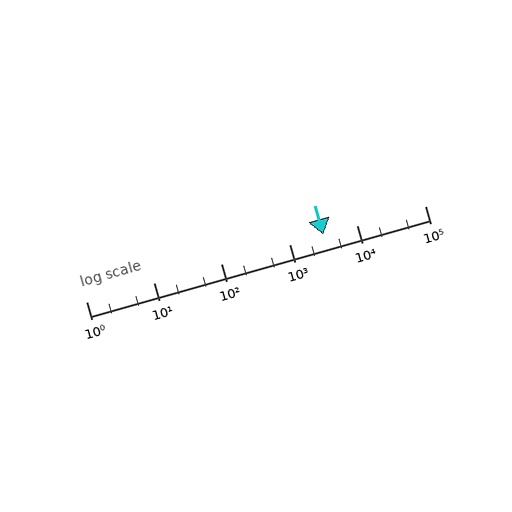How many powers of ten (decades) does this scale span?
The scale spans 5 decades, from 1 to 100000.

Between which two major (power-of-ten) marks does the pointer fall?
The pointer is between 1000 and 10000.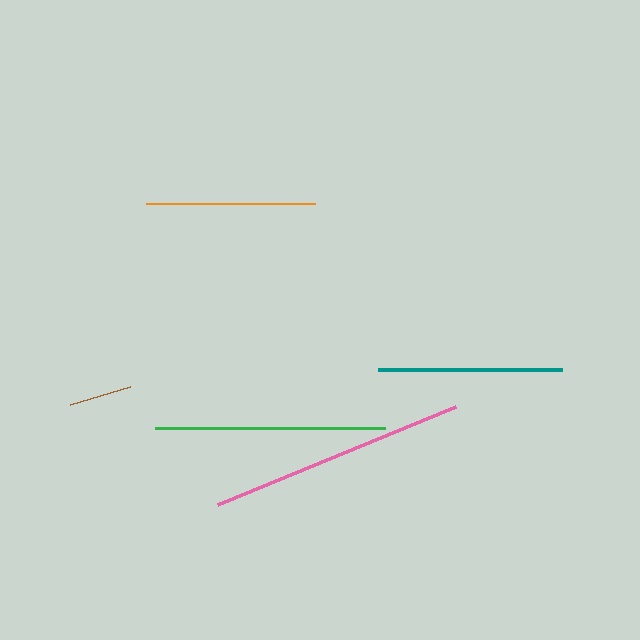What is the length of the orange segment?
The orange segment is approximately 169 pixels long.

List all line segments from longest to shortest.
From longest to shortest: pink, green, teal, orange, brown.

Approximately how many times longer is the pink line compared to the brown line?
The pink line is approximately 4.1 times the length of the brown line.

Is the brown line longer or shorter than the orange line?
The orange line is longer than the brown line.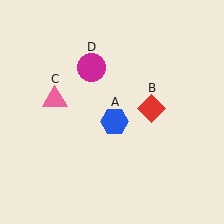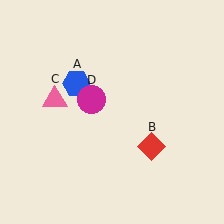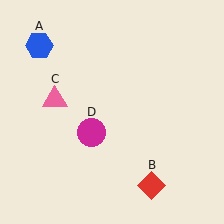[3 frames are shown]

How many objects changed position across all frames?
3 objects changed position: blue hexagon (object A), red diamond (object B), magenta circle (object D).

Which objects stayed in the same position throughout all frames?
Pink triangle (object C) remained stationary.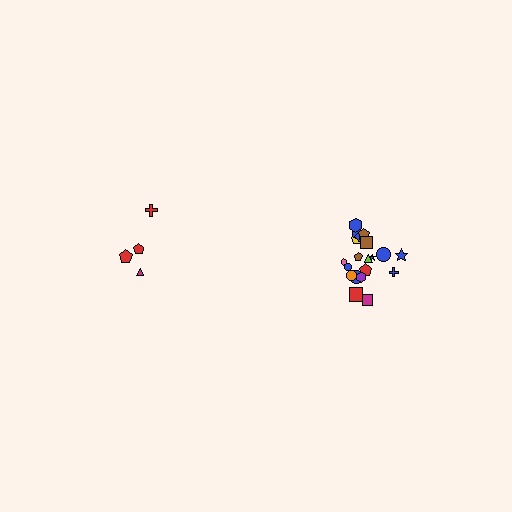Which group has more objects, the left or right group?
The right group.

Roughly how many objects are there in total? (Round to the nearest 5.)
Roughly 25 objects in total.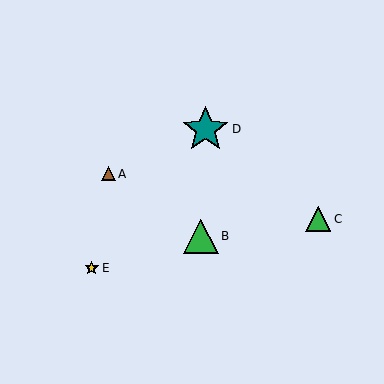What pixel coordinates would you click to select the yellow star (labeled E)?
Click at (92, 268) to select the yellow star E.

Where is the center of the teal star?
The center of the teal star is at (205, 129).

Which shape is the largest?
The teal star (labeled D) is the largest.